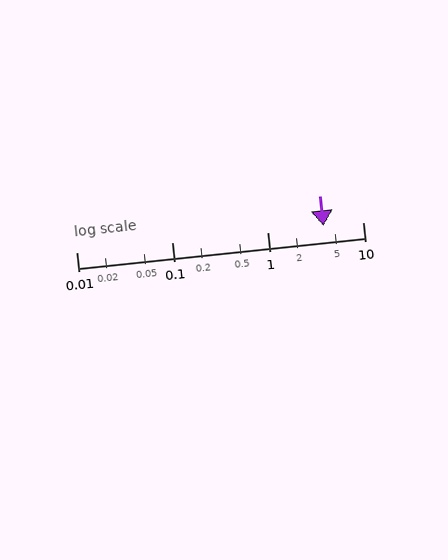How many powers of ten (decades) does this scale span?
The scale spans 3 decades, from 0.01 to 10.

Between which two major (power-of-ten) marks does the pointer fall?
The pointer is between 1 and 10.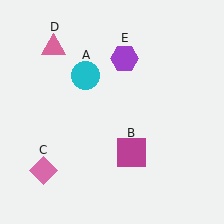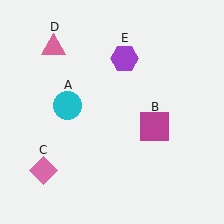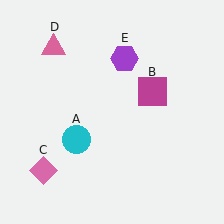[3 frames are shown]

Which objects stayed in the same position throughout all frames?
Pink diamond (object C) and pink triangle (object D) and purple hexagon (object E) remained stationary.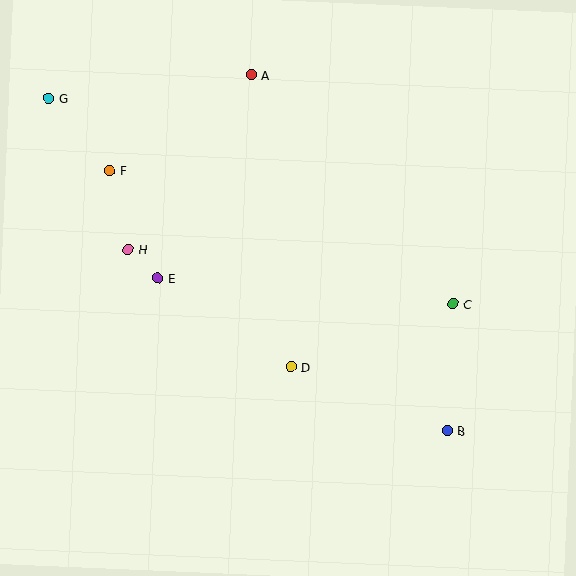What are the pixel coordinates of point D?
Point D is at (291, 367).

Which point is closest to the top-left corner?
Point G is closest to the top-left corner.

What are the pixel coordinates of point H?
Point H is at (128, 249).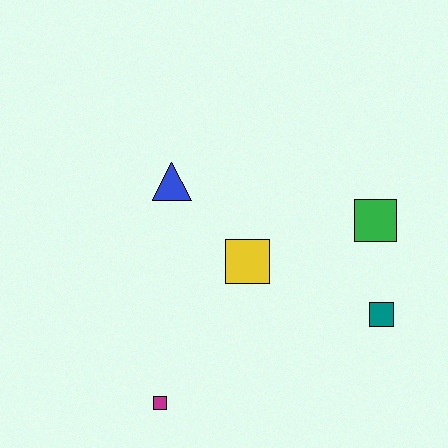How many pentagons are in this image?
There are no pentagons.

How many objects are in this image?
There are 5 objects.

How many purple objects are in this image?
There are no purple objects.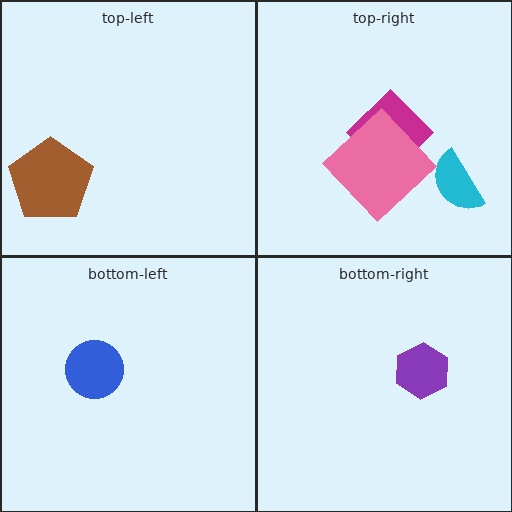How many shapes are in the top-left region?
1.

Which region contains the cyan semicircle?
The top-right region.